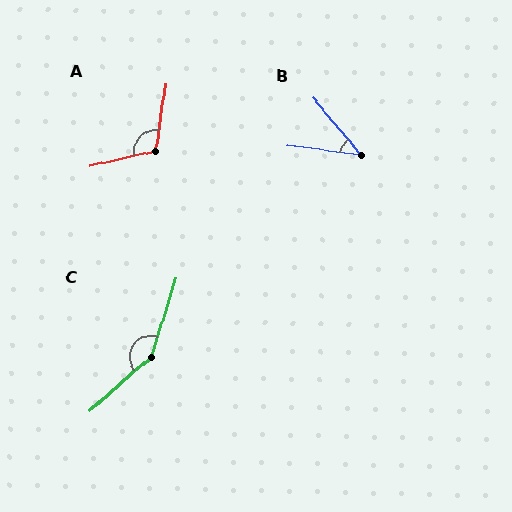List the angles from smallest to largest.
B (42°), A (111°), C (149°).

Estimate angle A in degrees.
Approximately 111 degrees.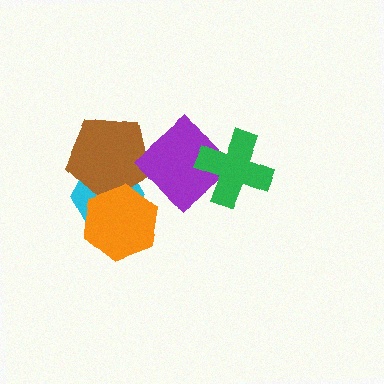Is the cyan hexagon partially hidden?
Yes, it is partially covered by another shape.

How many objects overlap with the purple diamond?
1 object overlaps with the purple diamond.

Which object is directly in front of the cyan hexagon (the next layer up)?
The brown pentagon is directly in front of the cyan hexagon.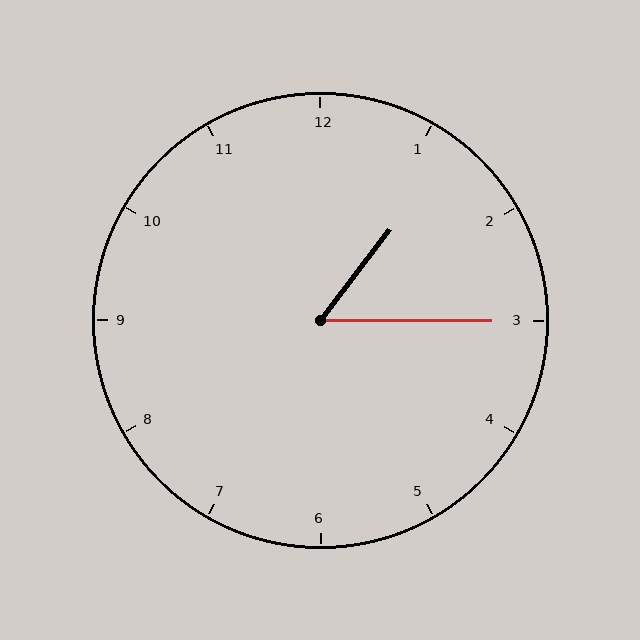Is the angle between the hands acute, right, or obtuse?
It is acute.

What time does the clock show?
1:15.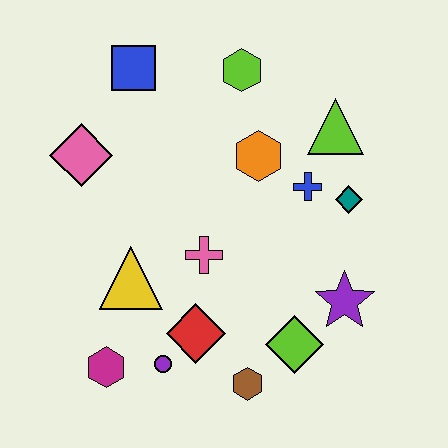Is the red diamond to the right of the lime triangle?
No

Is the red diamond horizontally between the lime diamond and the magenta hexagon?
Yes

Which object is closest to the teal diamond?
The blue cross is closest to the teal diamond.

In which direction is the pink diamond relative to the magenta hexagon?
The pink diamond is above the magenta hexagon.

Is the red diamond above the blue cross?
No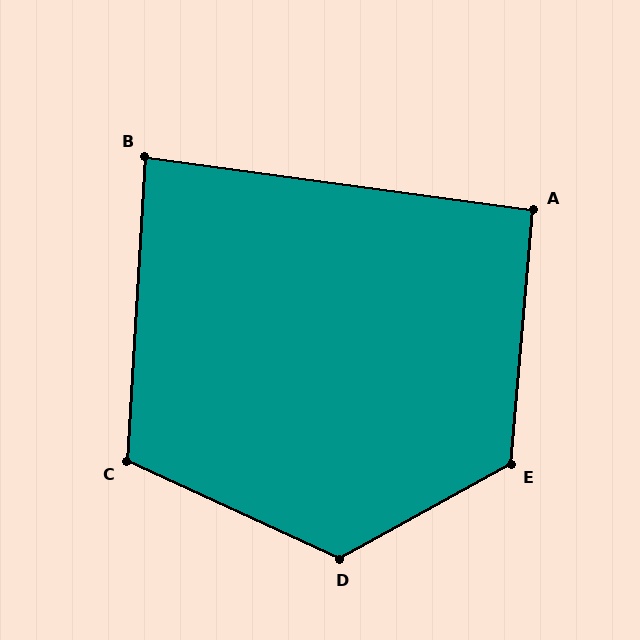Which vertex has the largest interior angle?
D, at approximately 127 degrees.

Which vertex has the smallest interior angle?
B, at approximately 86 degrees.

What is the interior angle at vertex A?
Approximately 93 degrees (approximately right).